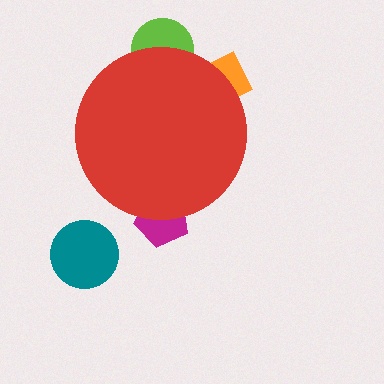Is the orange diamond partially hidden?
Yes, the orange diamond is partially hidden behind the red circle.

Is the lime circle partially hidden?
Yes, the lime circle is partially hidden behind the red circle.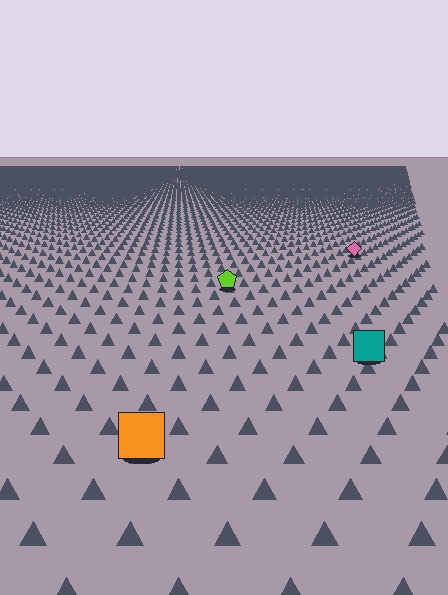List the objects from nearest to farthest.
From nearest to farthest: the orange square, the teal square, the lime pentagon, the pink diamond.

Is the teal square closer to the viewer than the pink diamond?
Yes. The teal square is closer — you can tell from the texture gradient: the ground texture is coarser near it.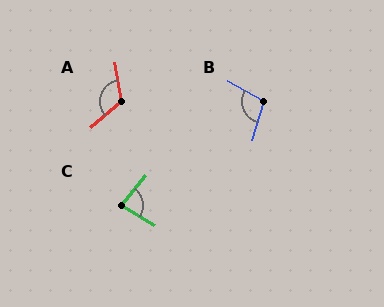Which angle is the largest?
A, at approximately 121 degrees.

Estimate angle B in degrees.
Approximately 104 degrees.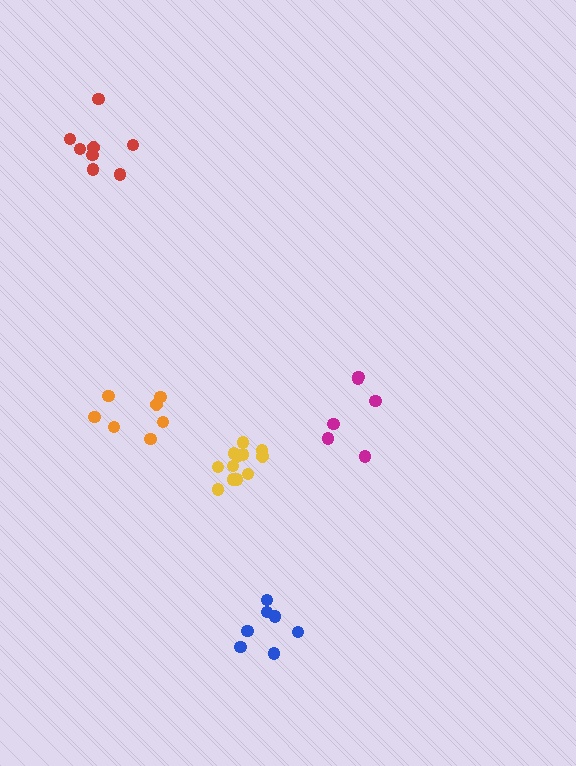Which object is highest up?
The red cluster is topmost.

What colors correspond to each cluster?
The clusters are colored: orange, blue, magenta, yellow, red.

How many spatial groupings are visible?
There are 5 spatial groupings.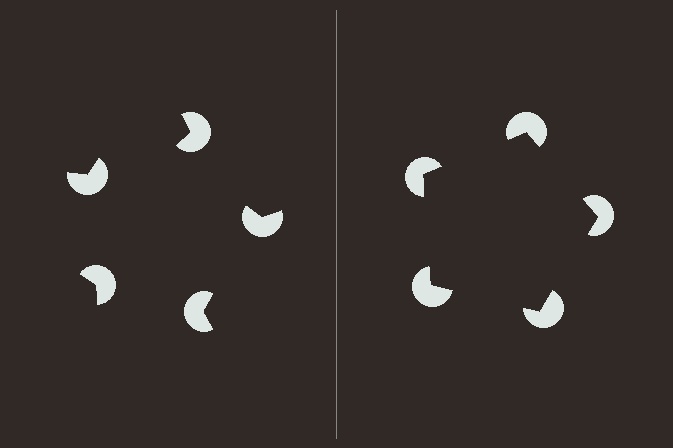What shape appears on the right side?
An illusory pentagon.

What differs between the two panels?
The pac-man discs are positioned identically on both sides; only the wedge orientations differ. On the right they align to a pentagon; on the left they are misaligned.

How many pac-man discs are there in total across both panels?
10 — 5 on each side.